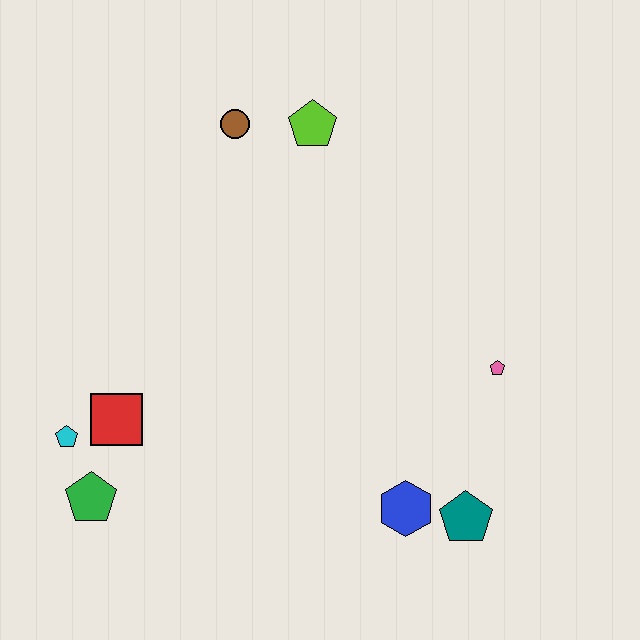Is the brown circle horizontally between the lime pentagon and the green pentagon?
Yes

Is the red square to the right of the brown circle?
No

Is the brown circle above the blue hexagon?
Yes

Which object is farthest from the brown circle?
The teal pentagon is farthest from the brown circle.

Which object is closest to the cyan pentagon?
The red square is closest to the cyan pentagon.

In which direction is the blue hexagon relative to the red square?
The blue hexagon is to the right of the red square.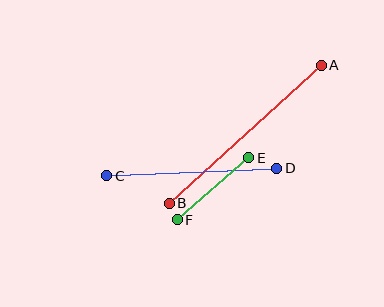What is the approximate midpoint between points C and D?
The midpoint is at approximately (192, 172) pixels.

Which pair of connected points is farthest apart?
Points A and B are farthest apart.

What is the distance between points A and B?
The distance is approximately 205 pixels.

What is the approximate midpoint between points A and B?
The midpoint is at approximately (245, 134) pixels.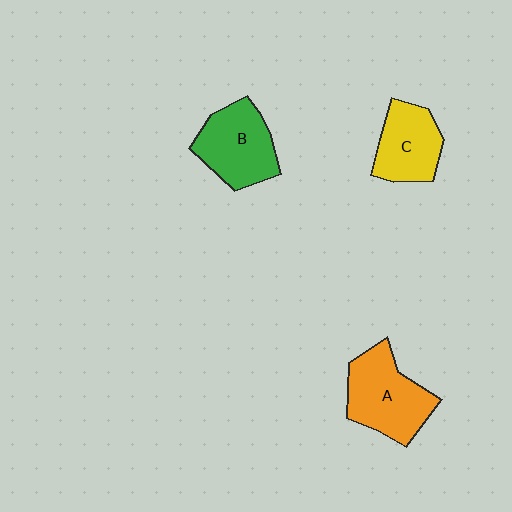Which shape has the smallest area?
Shape C (yellow).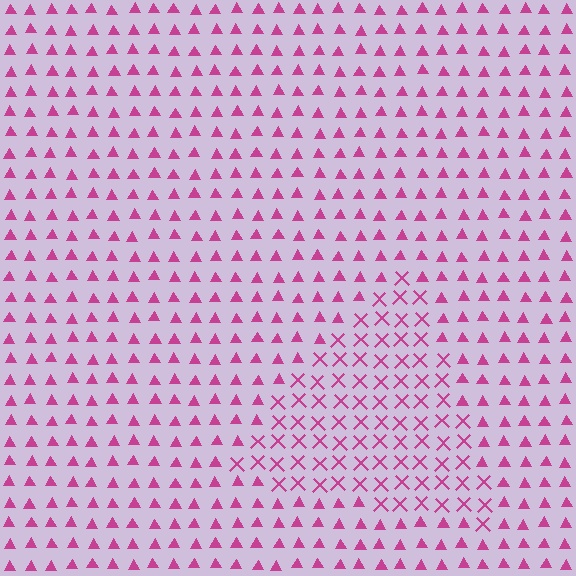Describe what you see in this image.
The image is filled with small magenta elements arranged in a uniform grid. A triangle-shaped region contains X marks, while the surrounding area contains triangles. The boundary is defined purely by the change in element shape.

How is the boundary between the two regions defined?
The boundary is defined by a change in element shape: X marks inside vs. triangles outside. All elements share the same color and spacing.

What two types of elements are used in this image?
The image uses X marks inside the triangle region and triangles outside it.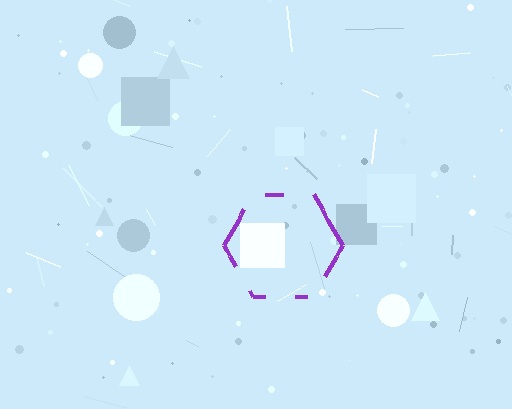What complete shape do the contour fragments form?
The contour fragments form a hexagon.